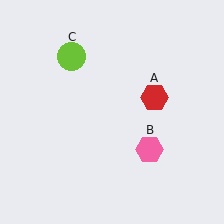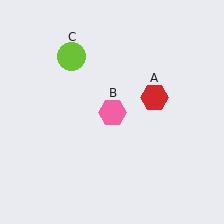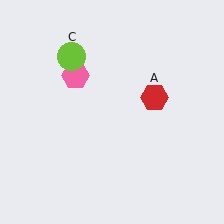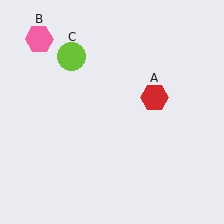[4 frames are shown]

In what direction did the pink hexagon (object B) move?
The pink hexagon (object B) moved up and to the left.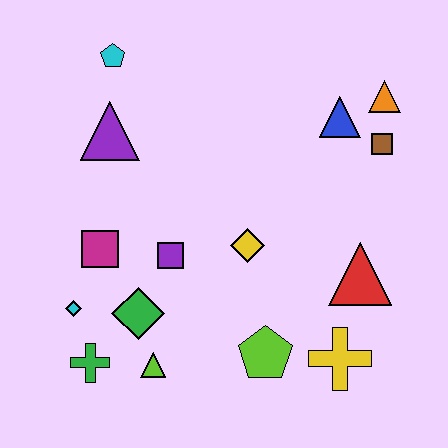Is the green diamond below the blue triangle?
Yes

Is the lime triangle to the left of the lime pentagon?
Yes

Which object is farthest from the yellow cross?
The cyan pentagon is farthest from the yellow cross.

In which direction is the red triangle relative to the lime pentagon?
The red triangle is to the right of the lime pentagon.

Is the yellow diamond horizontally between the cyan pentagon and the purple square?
No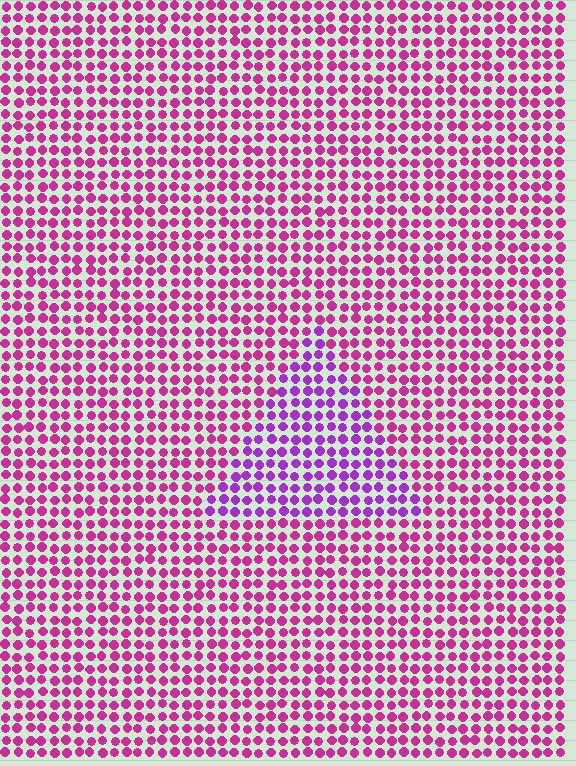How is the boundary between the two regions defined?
The boundary is defined purely by a slight shift in hue (about 33 degrees). Spacing, size, and orientation are identical on both sides.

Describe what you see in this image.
The image is filled with small magenta elements in a uniform arrangement. A triangle-shaped region is visible where the elements are tinted to a slightly different hue, forming a subtle color boundary.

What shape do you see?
I see a triangle.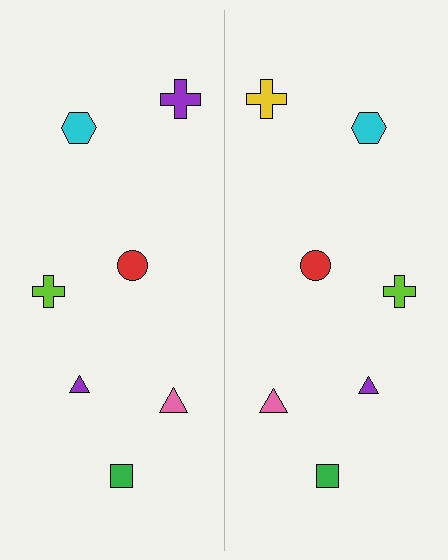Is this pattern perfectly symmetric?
No, the pattern is not perfectly symmetric. The yellow cross on the right side breaks the symmetry — its mirror counterpart is purple.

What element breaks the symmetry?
The yellow cross on the right side breaks the symmetry — its mirror counterpart is purple.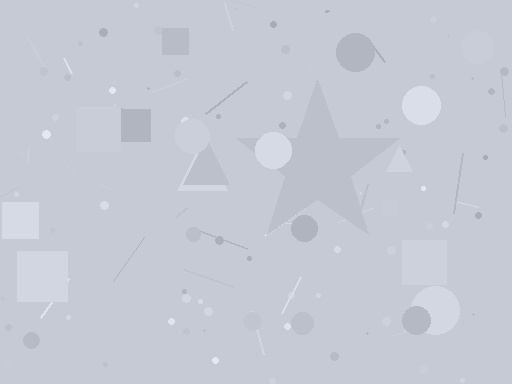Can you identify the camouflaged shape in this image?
The camouflaged shape is a star.